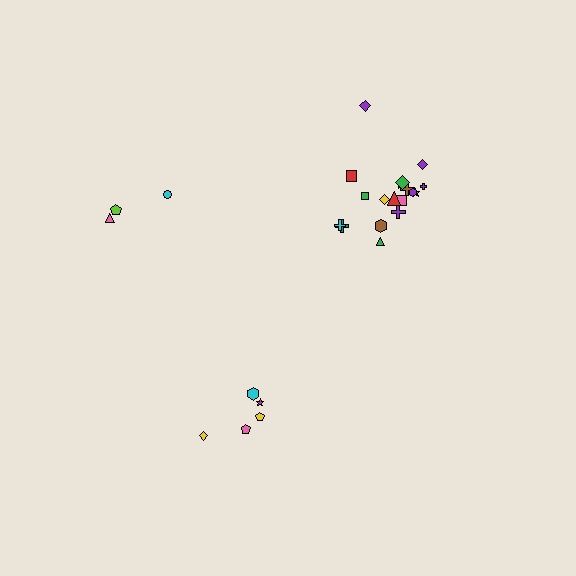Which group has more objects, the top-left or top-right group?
The top-right group.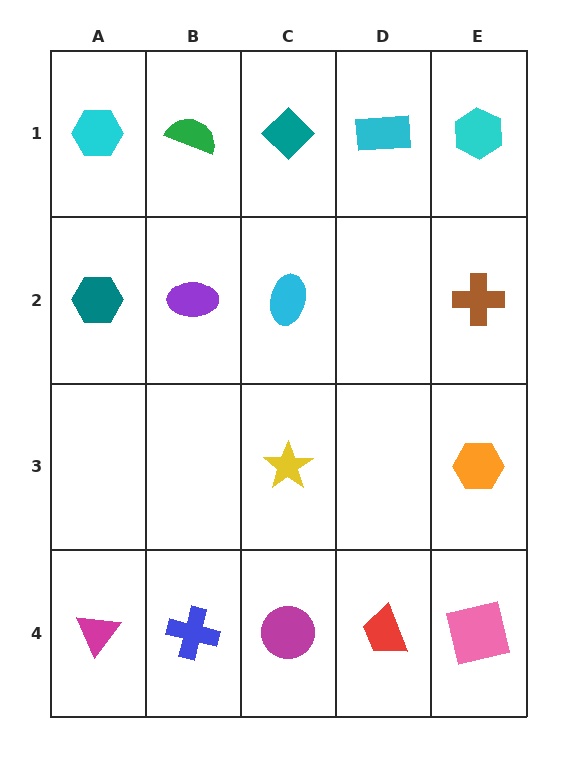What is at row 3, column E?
An orange hexagon.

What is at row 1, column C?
A teal diamond.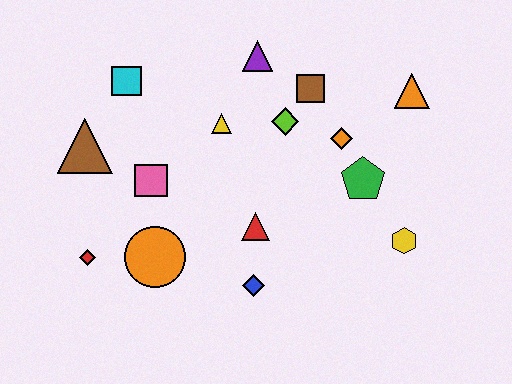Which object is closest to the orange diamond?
The green pentagon is closest to the orange diamond.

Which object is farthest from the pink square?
The orange triangle is farthest from the pink square.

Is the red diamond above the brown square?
No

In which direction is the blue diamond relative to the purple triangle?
The blue diamond is below the purple triangle.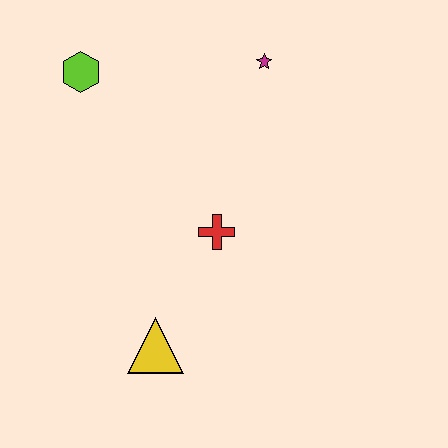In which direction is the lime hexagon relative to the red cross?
The lime hexagon is above the red cross.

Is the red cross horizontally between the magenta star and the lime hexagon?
Yes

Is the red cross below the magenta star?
Yes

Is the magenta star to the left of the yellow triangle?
No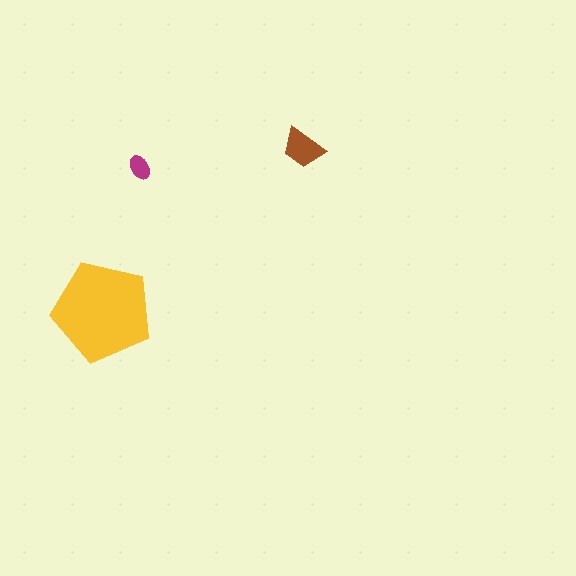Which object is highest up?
The brown trapezoid is topmost.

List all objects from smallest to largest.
The magenta ellipse, the brown trapezoid, the yellow pentagon.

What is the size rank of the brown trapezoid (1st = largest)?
2nd.